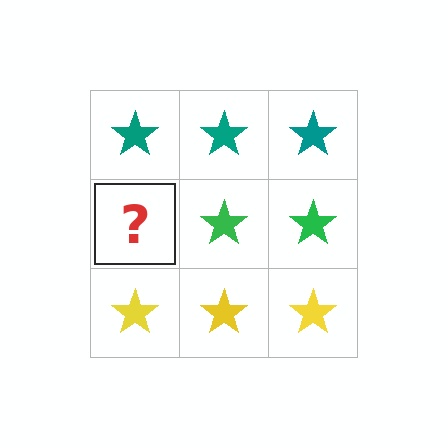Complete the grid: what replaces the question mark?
The question mark should be replaced with a green star.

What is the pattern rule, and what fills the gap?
The rule is that each row has a consistent color. The gap should be filled with a green star.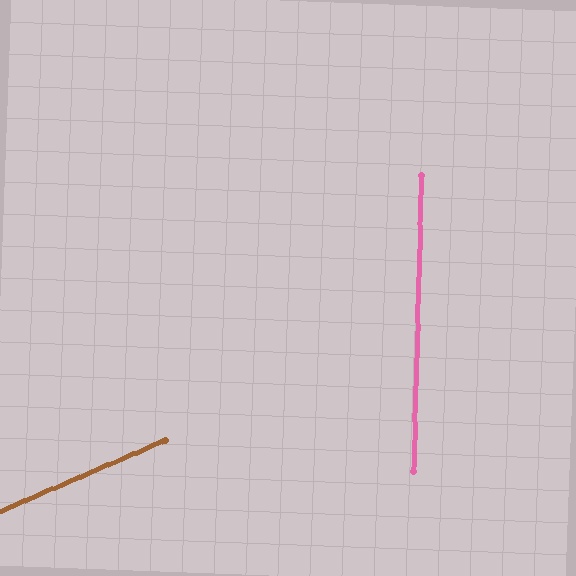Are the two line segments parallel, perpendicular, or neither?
Neither parallel nor perpendicular — they differ by about 65°.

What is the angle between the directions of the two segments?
Approximately 65 degrees.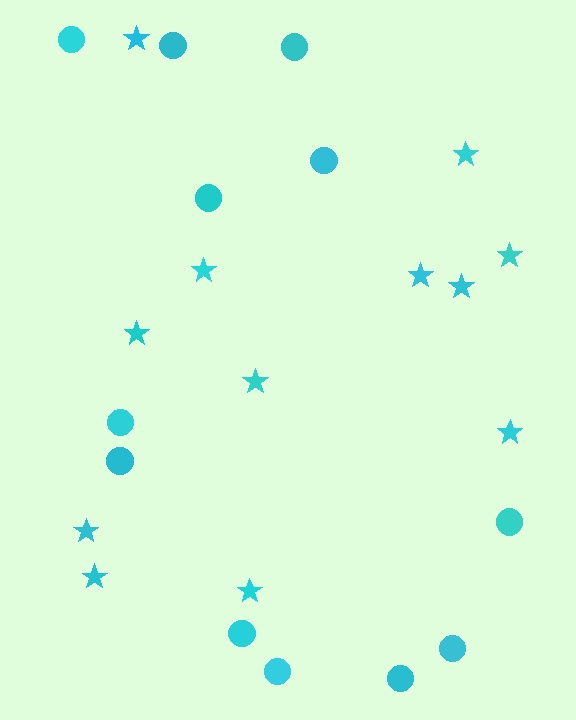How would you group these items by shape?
There are 2 groups: one group of stars (12) and one group of circles (12).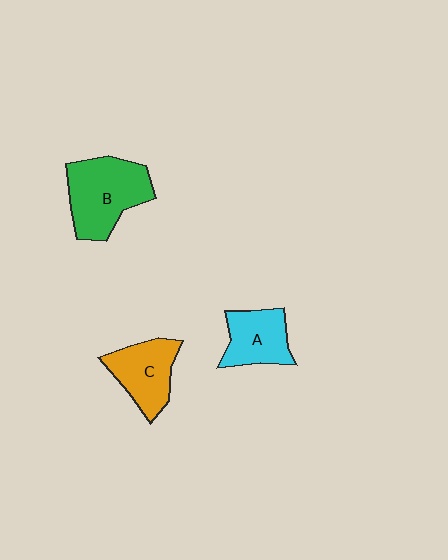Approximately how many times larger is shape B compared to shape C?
Approximately 1.4 times.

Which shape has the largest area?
Shape B (green).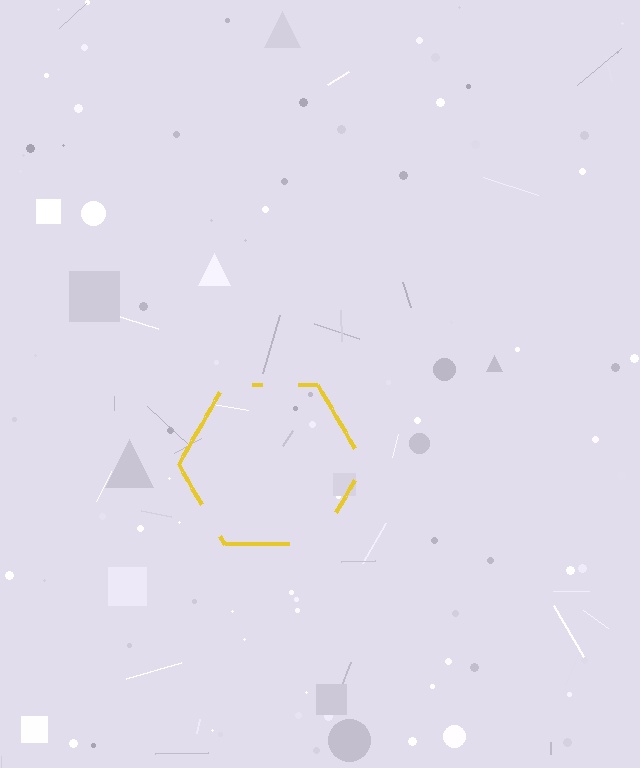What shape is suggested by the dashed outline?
The dashed outline suggests a hexagon.